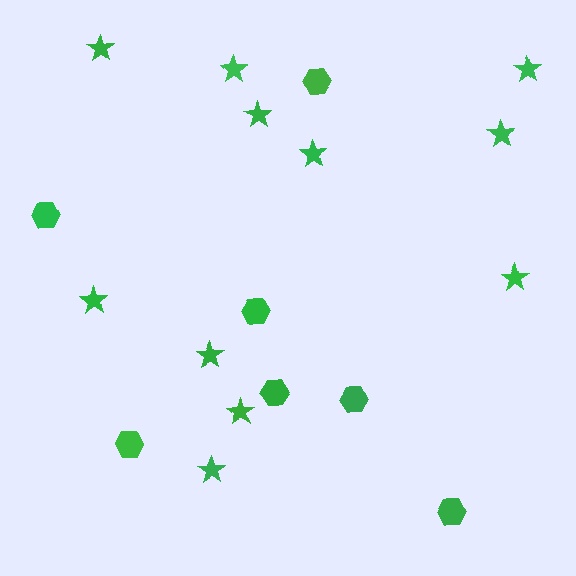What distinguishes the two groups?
There are 2 groups: one group of stars (11) and one group of hexagons (7).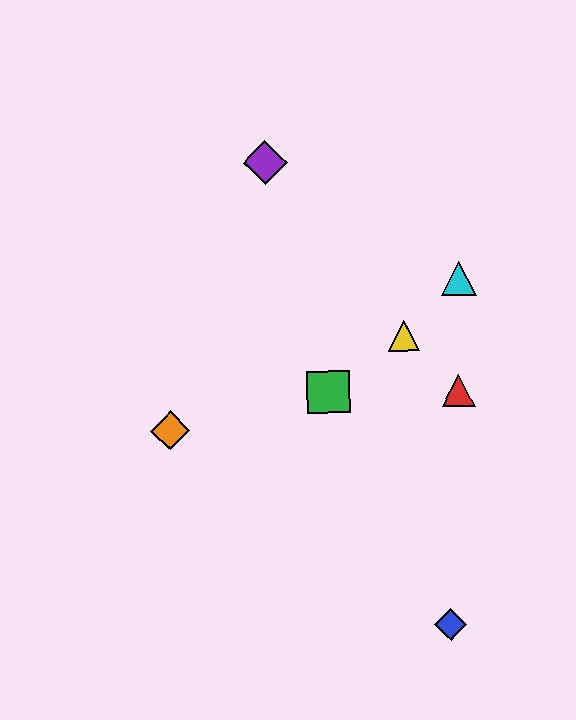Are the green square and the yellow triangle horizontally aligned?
No, the green square is at y≈392 and the yellow triangle is at y≈335.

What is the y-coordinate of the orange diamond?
The orange diamond is at y≈431.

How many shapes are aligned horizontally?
2 shapes (the red triangle, the green square) are aligned horizontally.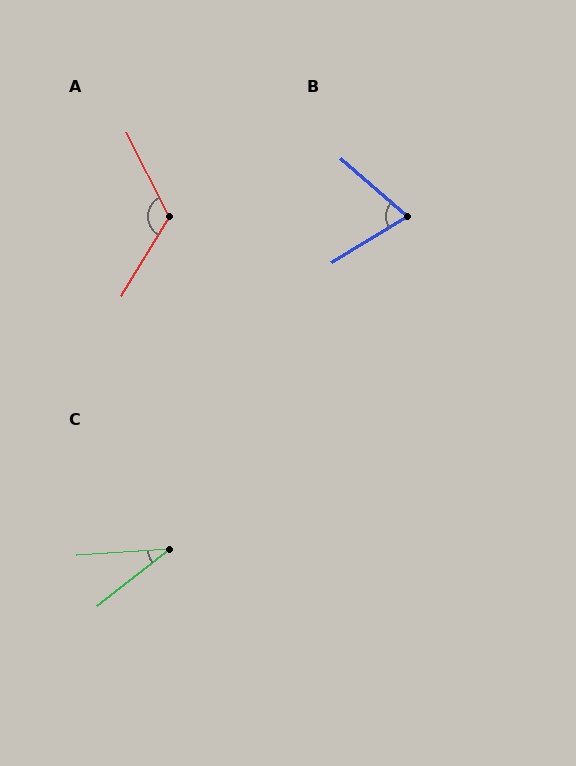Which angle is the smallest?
C, at approximately 34 degrees.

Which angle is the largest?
A, at approximately 122 degrees.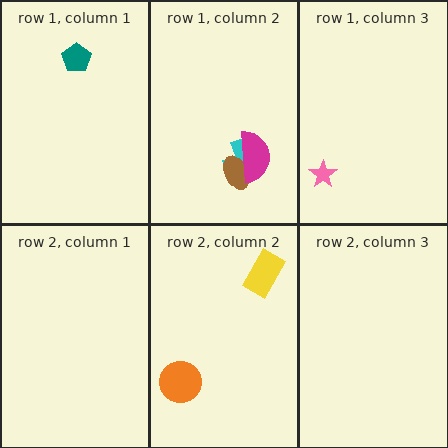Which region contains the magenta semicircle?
The row 1, column 2 region.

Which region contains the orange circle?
The row 2, column 2 region.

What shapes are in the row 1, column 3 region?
The pink star.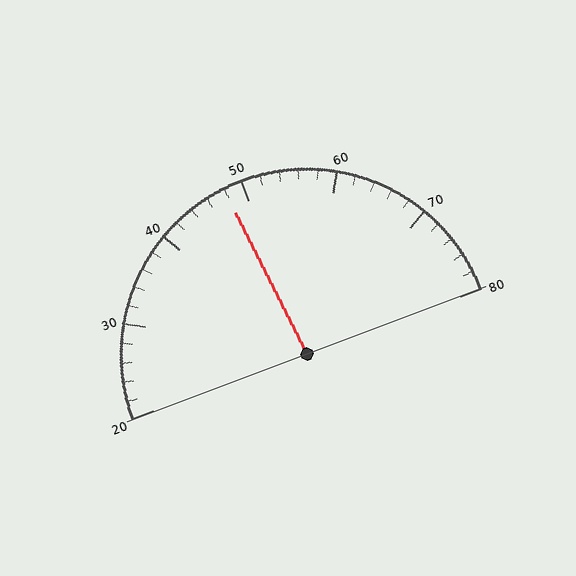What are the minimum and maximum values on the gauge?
The gauge ranges from 20 to 80.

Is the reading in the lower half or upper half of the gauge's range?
The reading is in the lower half of the range (20 to 80).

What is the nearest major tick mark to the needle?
The nearest major tick mark is 50.